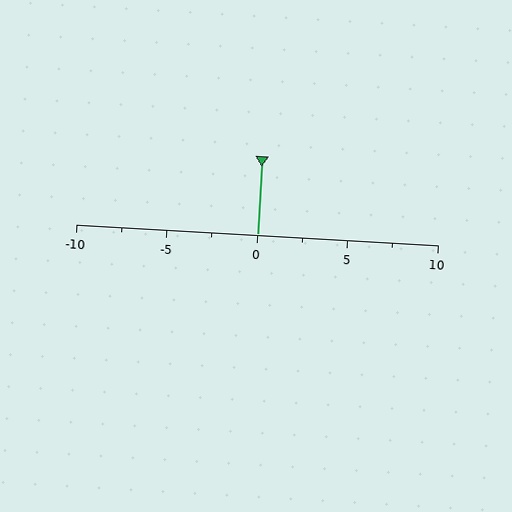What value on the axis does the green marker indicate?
The marker indicates approximately 0.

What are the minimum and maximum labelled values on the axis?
The axis runs from -10 to 10.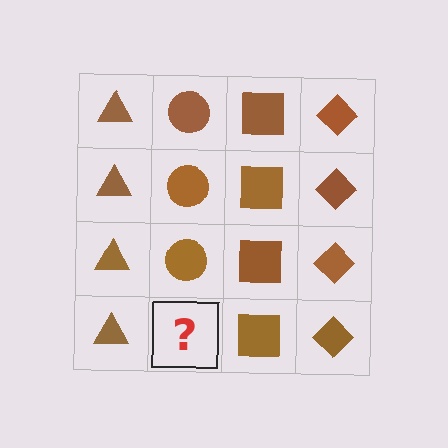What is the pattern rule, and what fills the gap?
The rule is that each column has a consistent shape. The gap should be filled with a brown circle.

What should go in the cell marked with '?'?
The missing cell should contain a brown circle.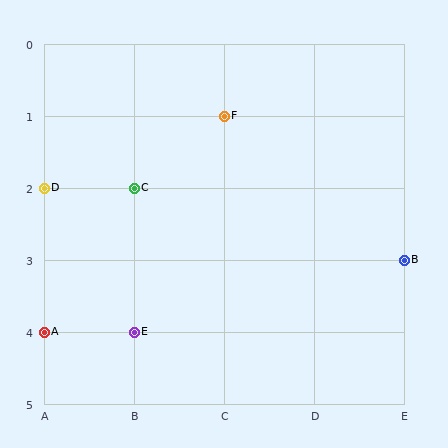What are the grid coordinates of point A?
Point A is at grid coordinates (A, 4).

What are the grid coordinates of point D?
Point D is at grid coordinates (A, 2).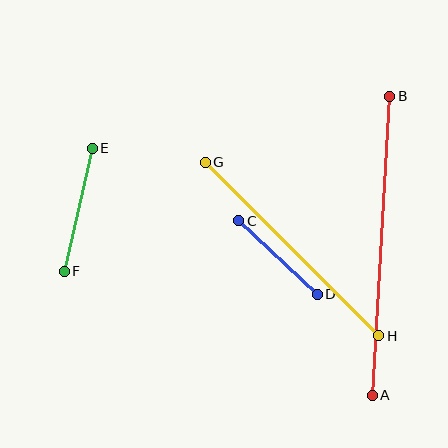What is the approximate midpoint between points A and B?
The midpoint is at approximately (381, 246) pixels.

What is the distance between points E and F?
The distance is approximately 126 pixels.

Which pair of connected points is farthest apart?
Points A and B are farthest apart.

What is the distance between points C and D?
The distance is approximately 107 pixels.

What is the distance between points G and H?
The distance is approximately 245 pixels.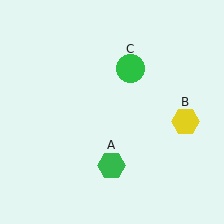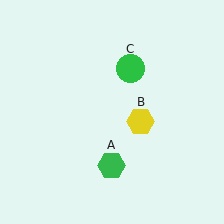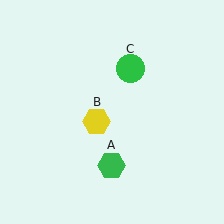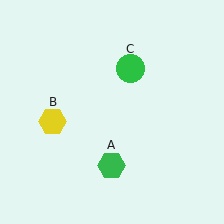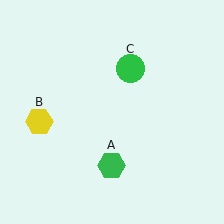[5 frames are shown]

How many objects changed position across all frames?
1 object changed position: yellow hexagon (object B).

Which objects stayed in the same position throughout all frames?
Green hexagon (object A) and green circle (object C) remained stationary.